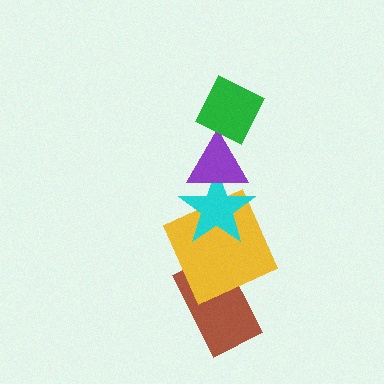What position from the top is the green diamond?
The green diamond is 1st from the top.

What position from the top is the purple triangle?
The purple triangle is 2nd from the top.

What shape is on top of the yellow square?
The cyan star is on top of the yellow square.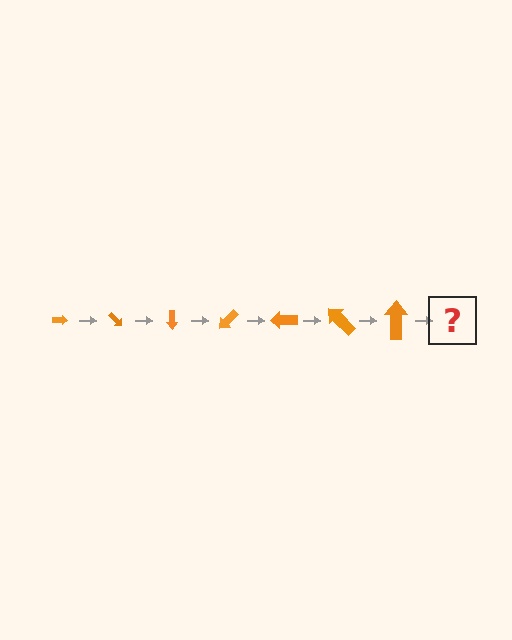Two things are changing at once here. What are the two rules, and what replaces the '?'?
The two rules are that the arrow grows larger each step and it rotates 45 degrees each step. The '?' should be an arrow, larger than the previous one and rotated 315 degrees from the start.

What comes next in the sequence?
The next element should be an arrow, larger than the previous one and rotated 315 degrees from the start.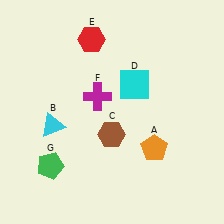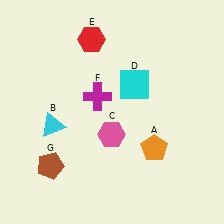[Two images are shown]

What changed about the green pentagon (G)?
In Image 1, G is green. In Image 2, it changed to brown.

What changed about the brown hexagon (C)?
In Image 1, C is brown. In Image 2, it changed to pink.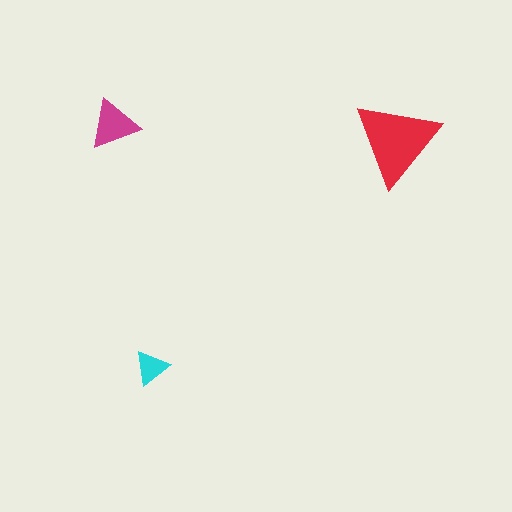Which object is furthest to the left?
The magenta triangle is leftmost.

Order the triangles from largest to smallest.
the red one, the magenta one, the cyan one.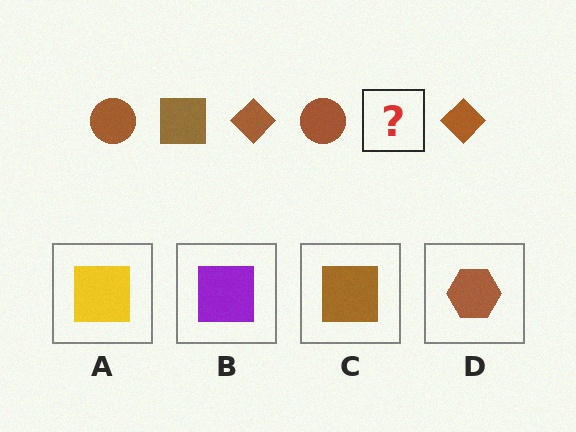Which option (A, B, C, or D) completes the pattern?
C.